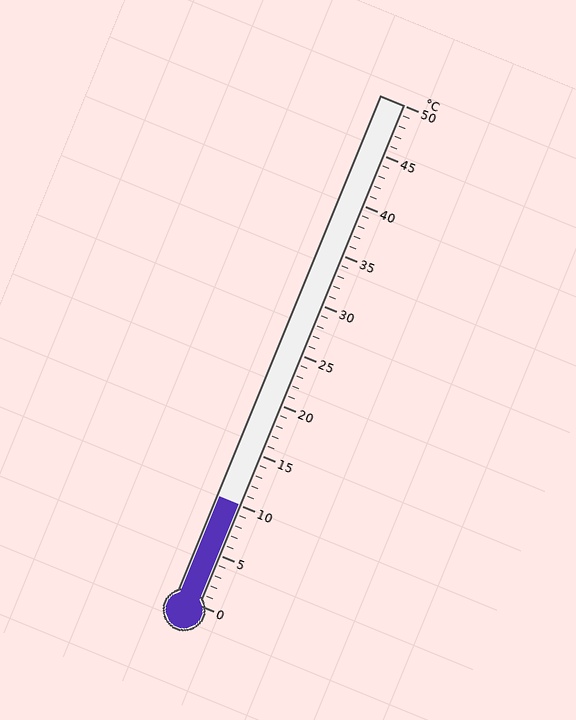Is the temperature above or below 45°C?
The temperature is below 45°C.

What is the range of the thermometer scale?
The thermometer scale ranges from 0°C to 50°C.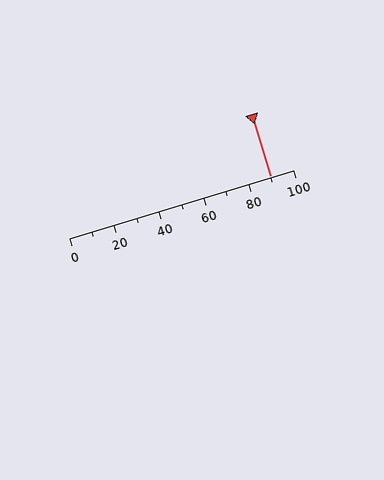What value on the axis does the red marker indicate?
The marker indicates approximately 90.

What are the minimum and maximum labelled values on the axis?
The axis runs from 0 to 100.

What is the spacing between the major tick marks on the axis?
The major ticks are spaced 20 apart.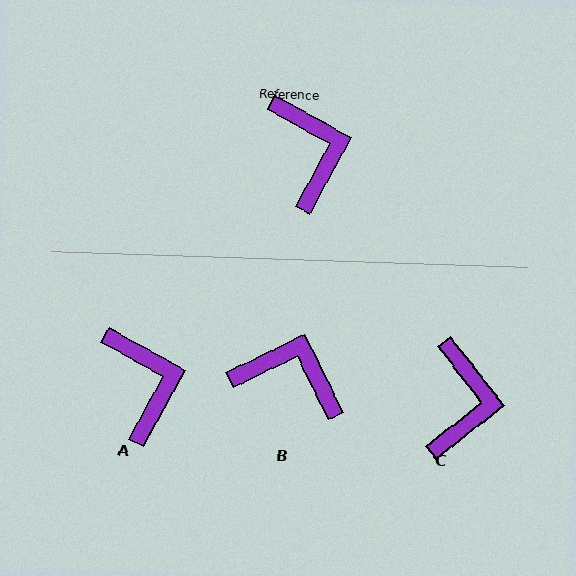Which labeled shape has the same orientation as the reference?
A.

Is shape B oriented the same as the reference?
No, it is off by about 55 degrees.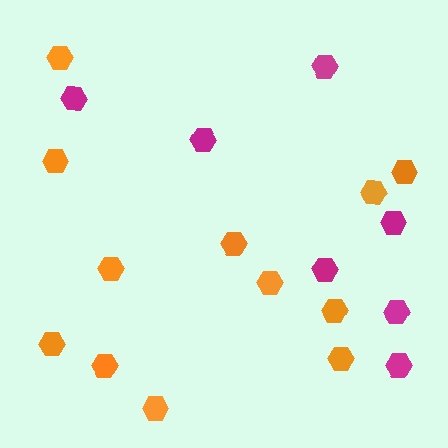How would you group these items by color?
There are 2 groups: one group of magenta hexagons (7) and one group of orange hexagons (12).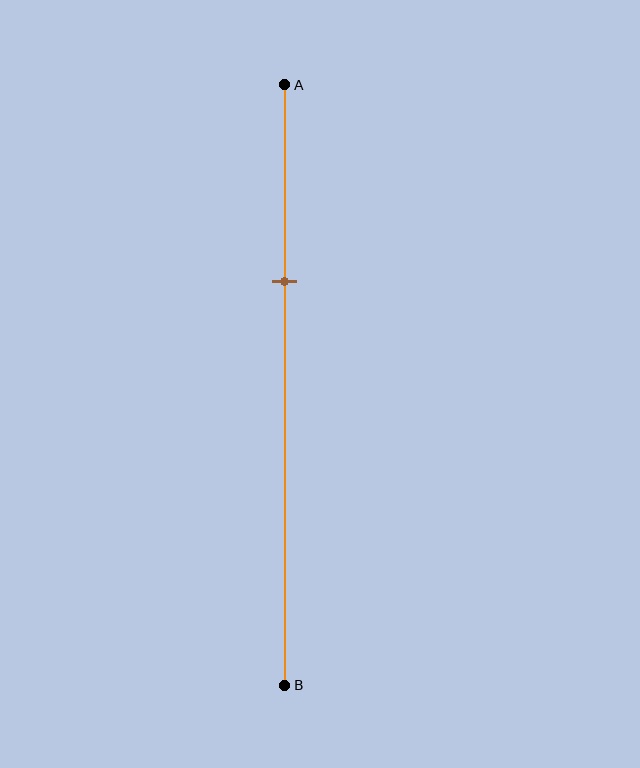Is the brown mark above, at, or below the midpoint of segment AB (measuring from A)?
The brown mark is above the midpoint of segment AB.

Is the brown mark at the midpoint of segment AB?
No, the mark is at about 35% from A, not at the 50% midpoint.